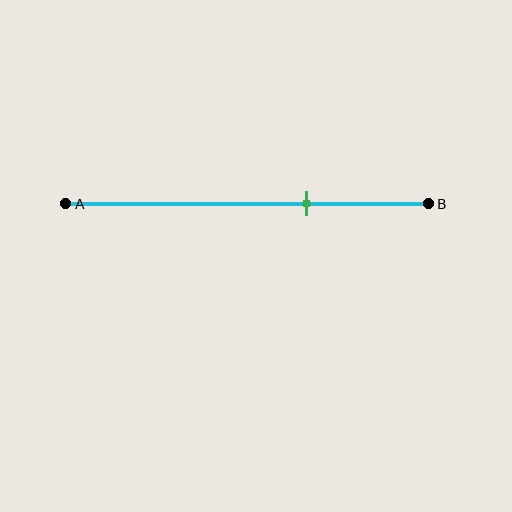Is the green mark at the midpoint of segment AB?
No, the mark is at about 65% from A, not at the 50% midpoint.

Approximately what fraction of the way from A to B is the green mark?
The green mark is approximately 65% of the way from A to B.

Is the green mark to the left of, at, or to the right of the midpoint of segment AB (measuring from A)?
The green mark is to the right of the midpoint of segment AB.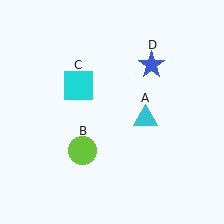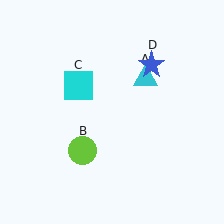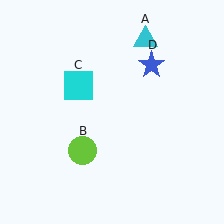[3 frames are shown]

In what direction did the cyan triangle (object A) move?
The cyan triangle (object A) moved up.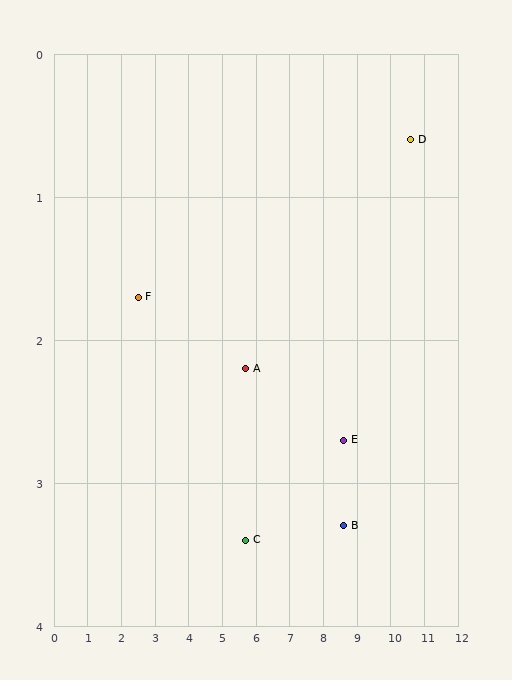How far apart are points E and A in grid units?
Points E and A are about 2.9 grid units apart.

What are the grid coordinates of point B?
Point B is at approximately (8.6, 3.3).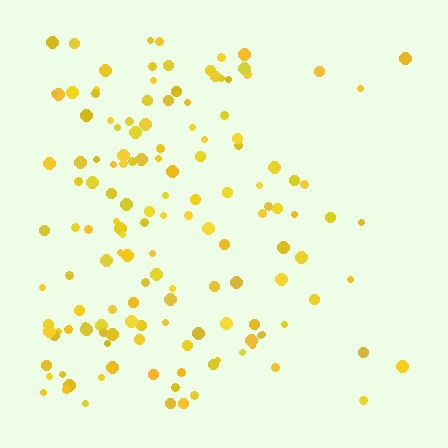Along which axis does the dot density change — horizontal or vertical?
Horizontal.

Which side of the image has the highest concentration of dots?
The left.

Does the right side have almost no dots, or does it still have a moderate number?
Still a moderate number, just noticeably fewer than the left.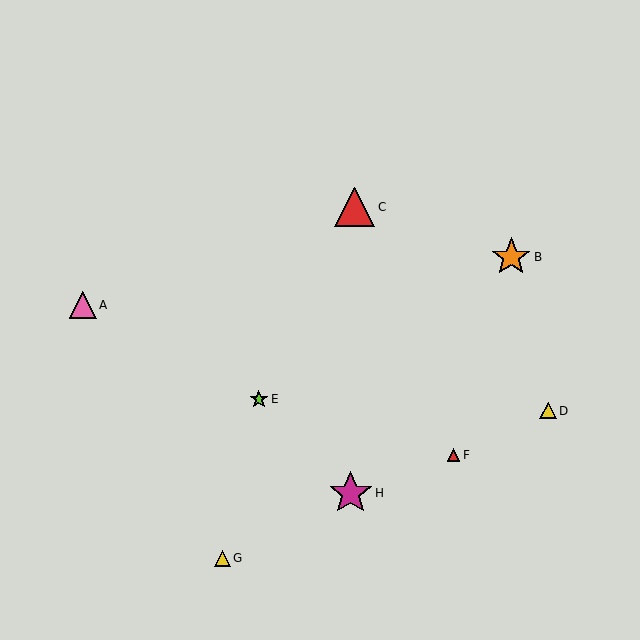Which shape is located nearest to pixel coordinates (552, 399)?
The yellow triangle (labeled D) at (548, 411) is nearest to that location.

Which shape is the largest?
The magenta star (labeled H) is the largest.